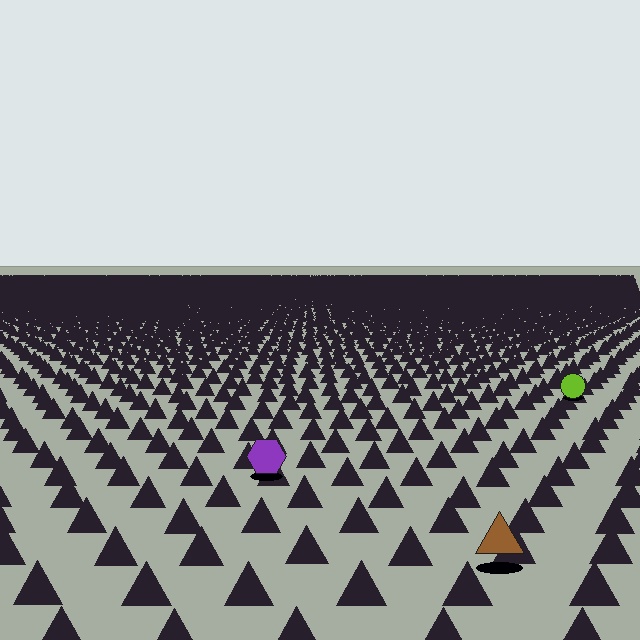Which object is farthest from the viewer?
The lime circle is farthest from the viewer. It appears smaller and the ground texture around it is denser.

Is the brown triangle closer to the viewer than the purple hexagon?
Yes. The brown triangle is closer — you can tell from the texture gradient: the ground texture is coarser near it.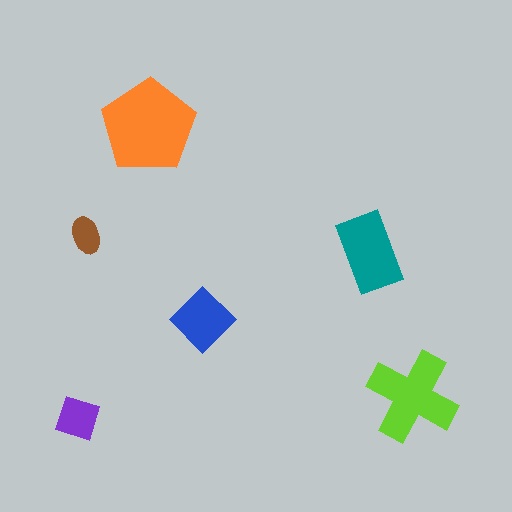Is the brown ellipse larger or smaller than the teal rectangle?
Smaller.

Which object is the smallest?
The brown ellipse.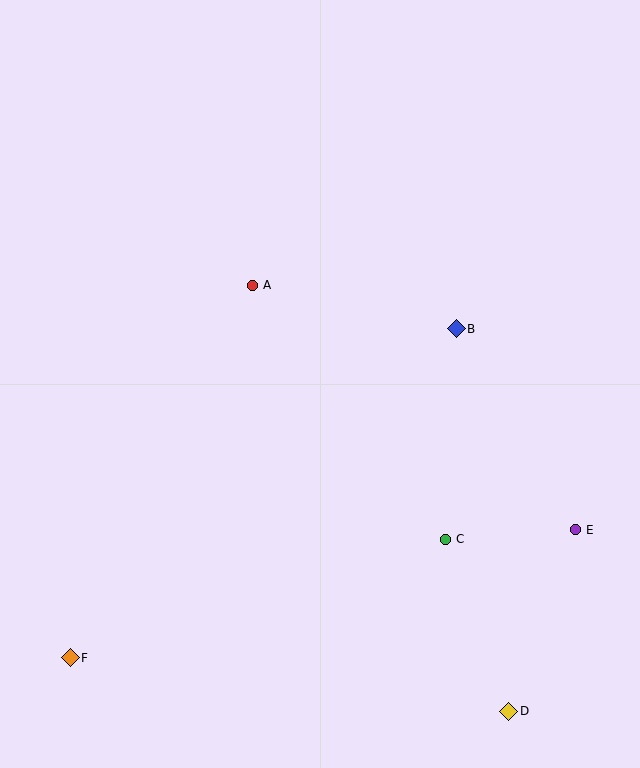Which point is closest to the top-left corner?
Point A is closest to the top-left corner.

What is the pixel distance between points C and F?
The distance between C and F is 394 pixels.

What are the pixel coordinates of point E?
Point E is at (575, 530).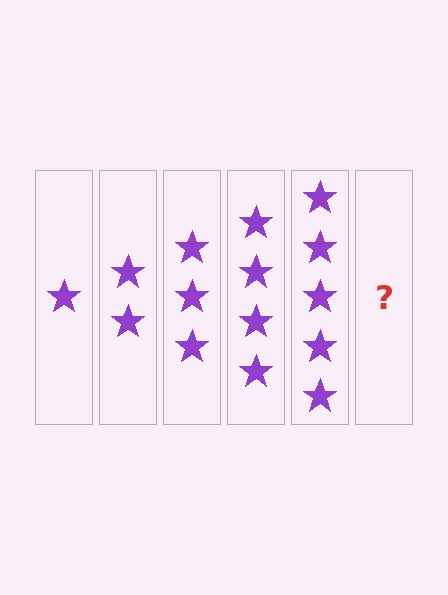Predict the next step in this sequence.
The next step is 6 stars.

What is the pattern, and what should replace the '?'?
The pattern is that each step adds one more star. The '?' should be 6 stars.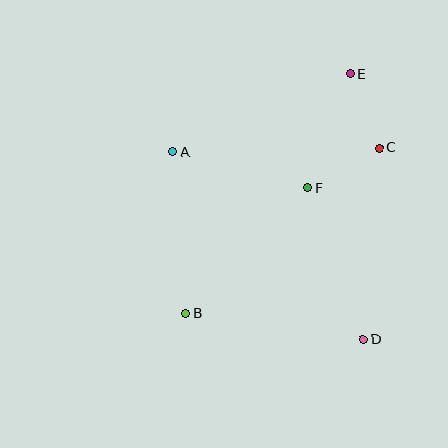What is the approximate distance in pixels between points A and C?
The distance between A and C is approximately 206 pixels.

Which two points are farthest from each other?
Points B and E are farthest from each other.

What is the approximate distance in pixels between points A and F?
The distance between A and F is approximately 139 pixels.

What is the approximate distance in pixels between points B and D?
The distance between B and D is approximately 179 pixels.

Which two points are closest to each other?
Points C and E are closest to each other.